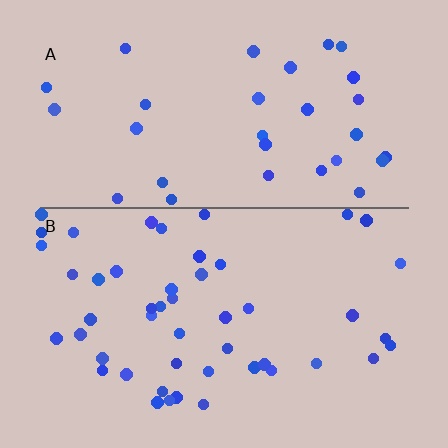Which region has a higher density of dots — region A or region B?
B (the bottom).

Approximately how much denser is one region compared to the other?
Approximately 1.5× — region B over region A.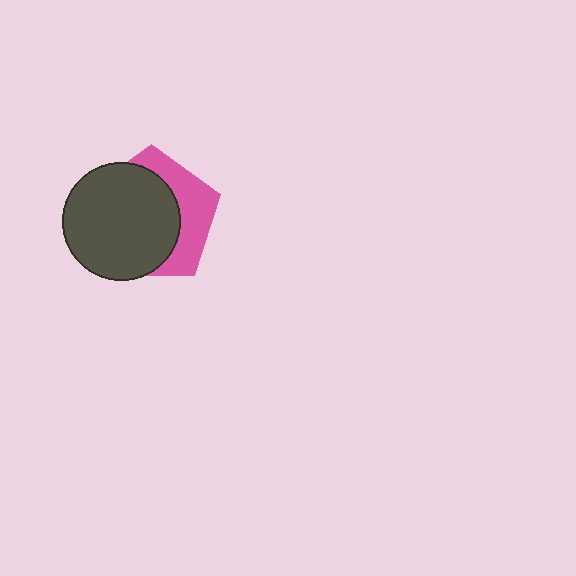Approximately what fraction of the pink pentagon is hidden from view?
Roughly 64% of the pink pentagon is hidden behind the dark gray circle.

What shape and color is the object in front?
The object in front is a dark gray circle.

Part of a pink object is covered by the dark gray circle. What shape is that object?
It is a pentagon.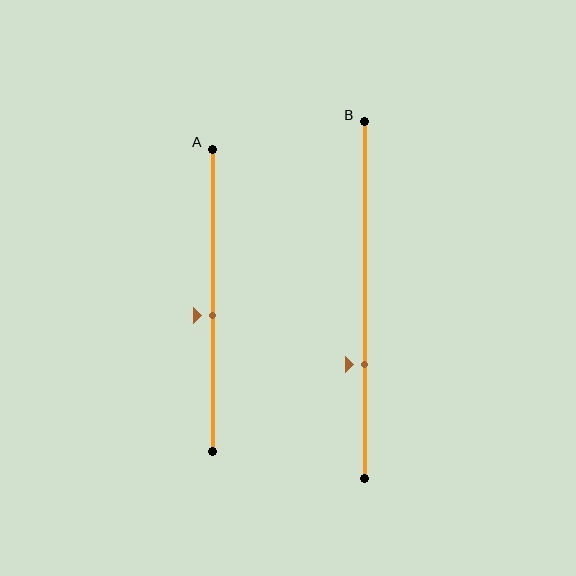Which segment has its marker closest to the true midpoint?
Segment A has its marker closest to the true midpoint.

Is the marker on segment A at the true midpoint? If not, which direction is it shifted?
No, the marker on segment A is shifted downward by about 5% of the segment length.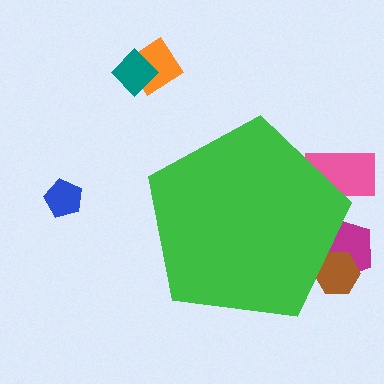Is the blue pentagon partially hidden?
No, the blue pentagon is fully visible.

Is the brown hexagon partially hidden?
Yes, the brown hexagon is partially hidden behind the green pentagon.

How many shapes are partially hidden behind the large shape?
3 shapes are partially hidden.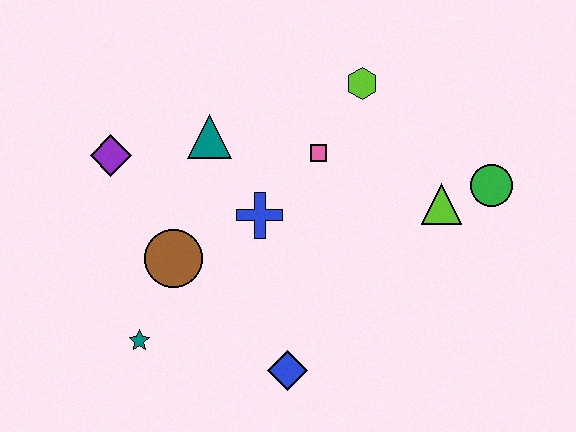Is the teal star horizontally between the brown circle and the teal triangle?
No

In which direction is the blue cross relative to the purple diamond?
The blue cross is to the right of the purple diamond.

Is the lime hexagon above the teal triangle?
Yes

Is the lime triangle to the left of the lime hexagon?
No